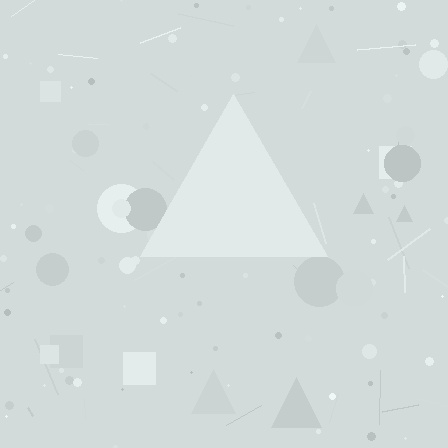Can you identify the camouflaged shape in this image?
The camouflaged shape is a triangle.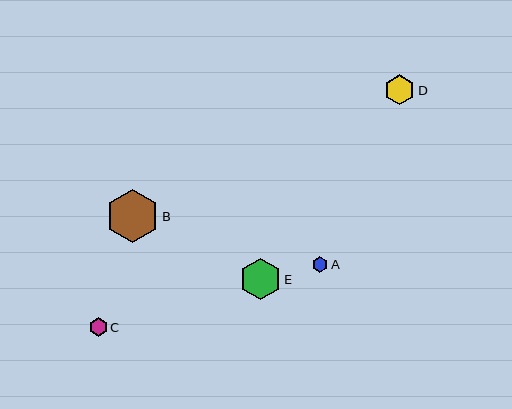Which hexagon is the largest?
Hexagon B is the largest with a size of approximately 53 pixels.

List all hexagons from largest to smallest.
From largest to smallest: B, E, D, C, A.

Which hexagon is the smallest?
Hexagon A is the smallest with a size of approximately 16 pixels.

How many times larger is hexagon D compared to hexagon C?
Hexagon D is approximately 1.7 times the size of hexagon C.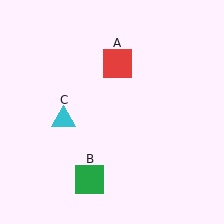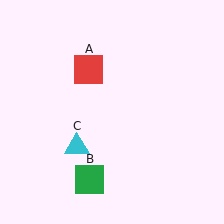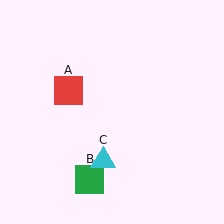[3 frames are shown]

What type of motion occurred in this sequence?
The red square (object A), cyan triangle (object C) rotated counterclockwise around the center of the scene.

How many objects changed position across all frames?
2 objects changed position: red square (object A), cyan triangle (object C).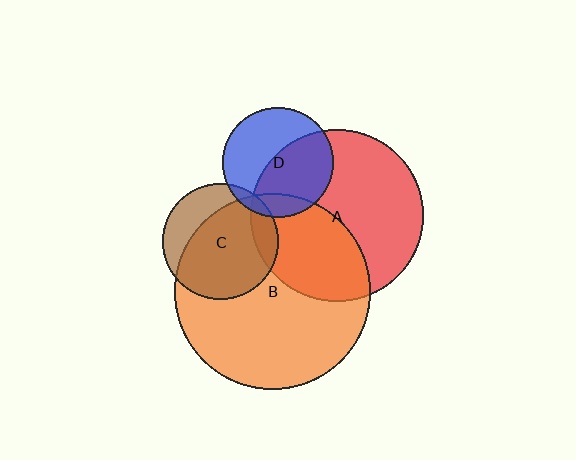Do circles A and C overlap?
Yes.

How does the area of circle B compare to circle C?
Approximately 2.9 times.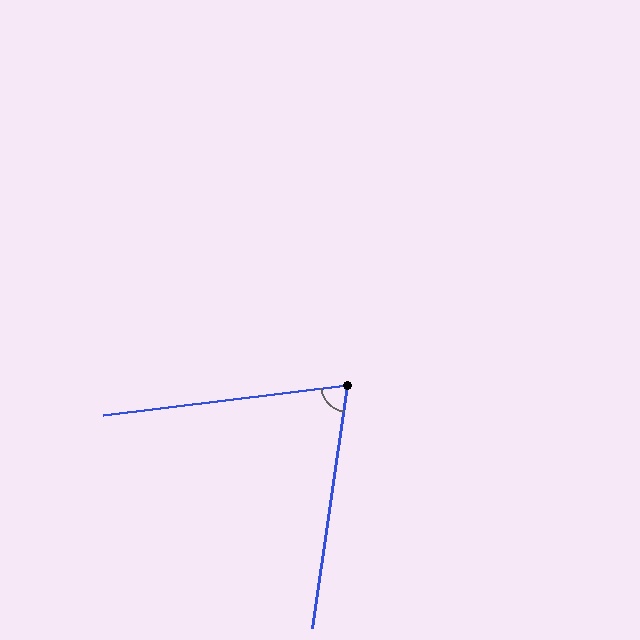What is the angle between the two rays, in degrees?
Approximately 75 degrees.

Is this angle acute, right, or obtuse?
It is acute.